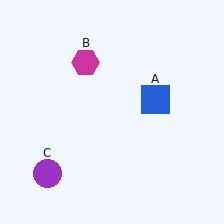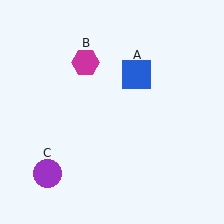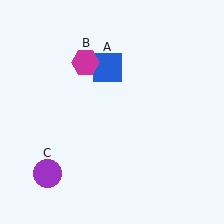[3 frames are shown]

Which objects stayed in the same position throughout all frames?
Magenta hexagon (object B) and purple circle (object C) remained stationary.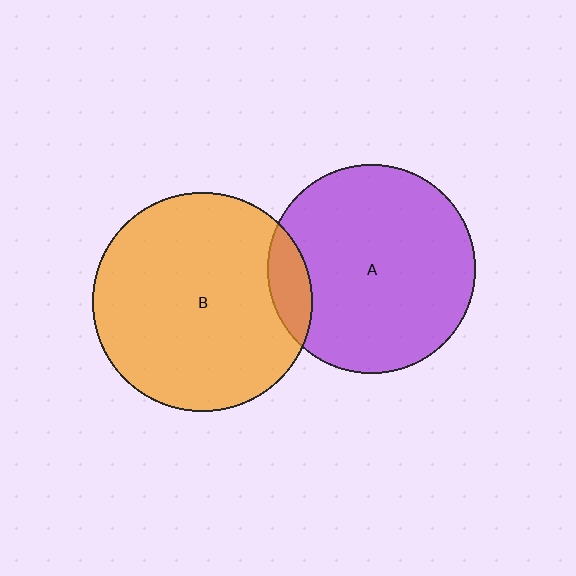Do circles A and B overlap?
Yes.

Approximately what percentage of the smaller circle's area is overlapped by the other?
Approximately 10%.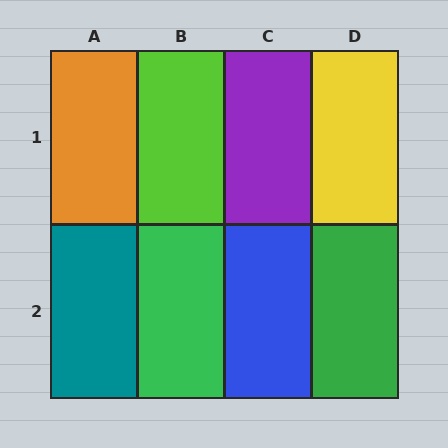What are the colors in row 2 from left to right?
Teal, green, blue, green.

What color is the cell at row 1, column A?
Orange.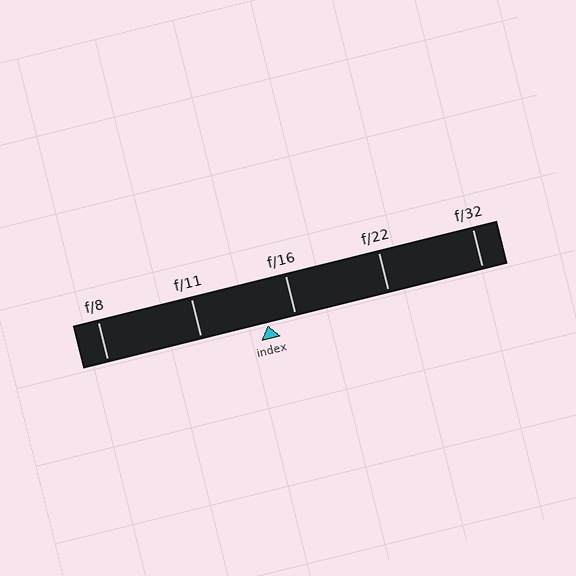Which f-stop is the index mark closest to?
The index mark is closest to f/16.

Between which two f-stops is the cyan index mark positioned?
The index mark is between f/11 and f/16.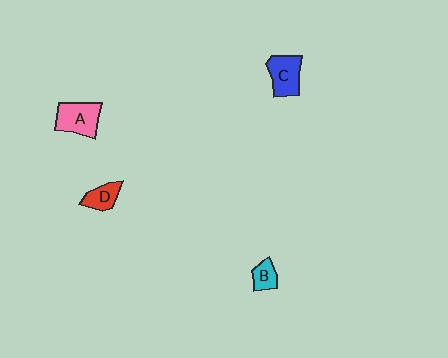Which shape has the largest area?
Shape A (pink).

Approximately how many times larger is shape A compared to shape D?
Approximately 1.7 times.